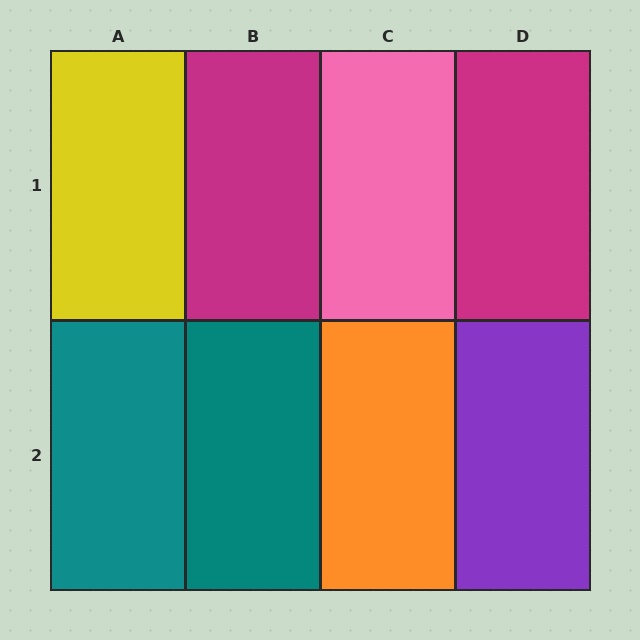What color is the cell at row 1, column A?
Yellow.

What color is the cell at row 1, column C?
Pink.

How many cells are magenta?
2 cells are magenta.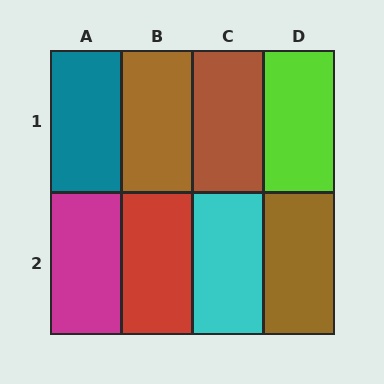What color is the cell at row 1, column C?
Brown.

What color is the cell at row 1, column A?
Teal.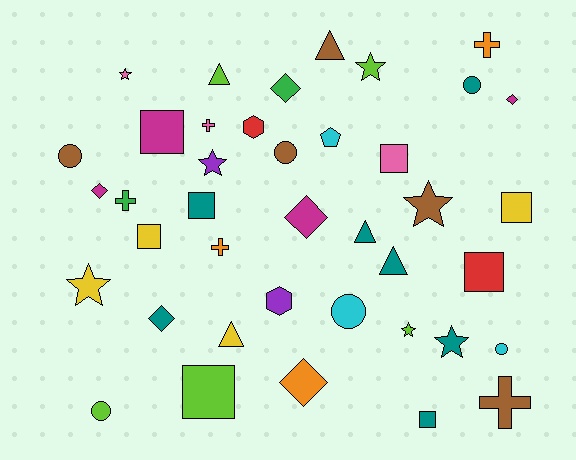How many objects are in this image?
There are 40 objects.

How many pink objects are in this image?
There are 3 pink objects.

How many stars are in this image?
There are 7 stars.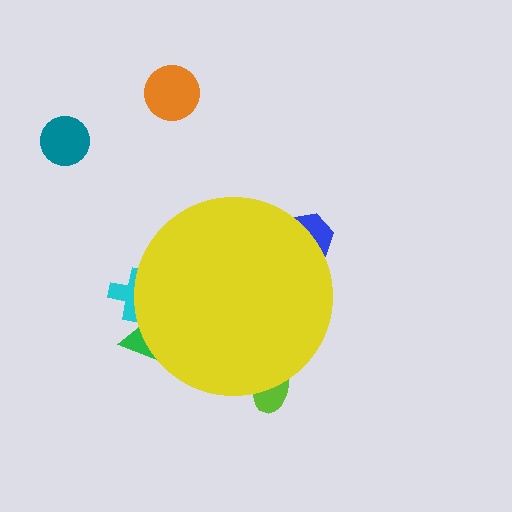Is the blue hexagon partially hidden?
Yes, the blue hexagon is partially hidden behind the yellow circle.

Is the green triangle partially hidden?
Yes, the green triangle is partially hidden behind the yellow circle.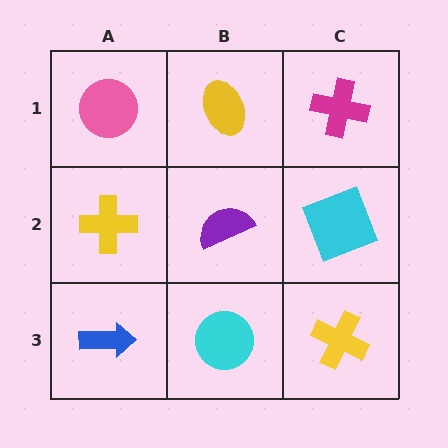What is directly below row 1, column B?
A purple semicircle.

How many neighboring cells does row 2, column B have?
4.